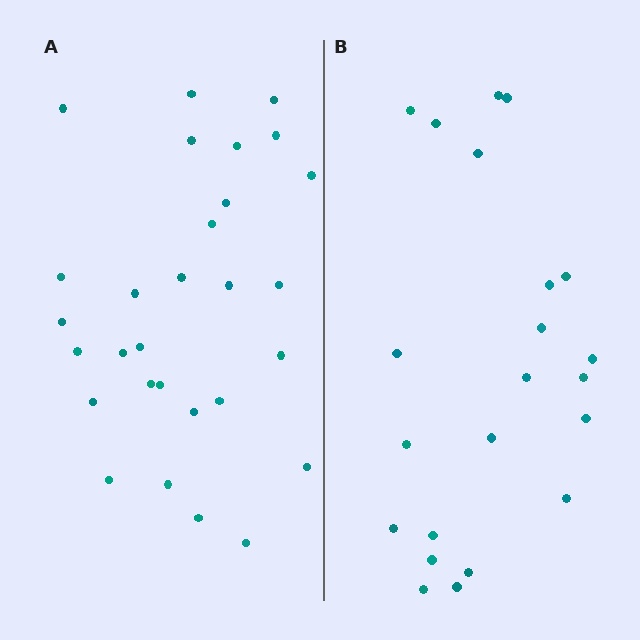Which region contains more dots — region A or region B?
Region A (the left region) has more dots.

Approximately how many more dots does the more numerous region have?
Region A has roughly 8 or so more dots than region B.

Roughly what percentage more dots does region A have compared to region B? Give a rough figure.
About 30% more.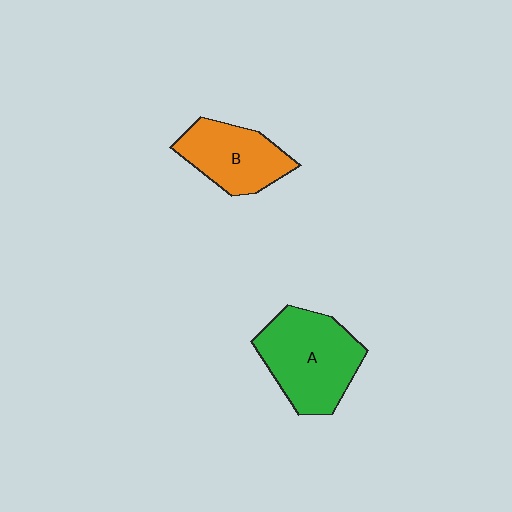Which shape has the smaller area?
Shape B (orange).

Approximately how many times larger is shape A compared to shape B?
Approximately 1.4 times.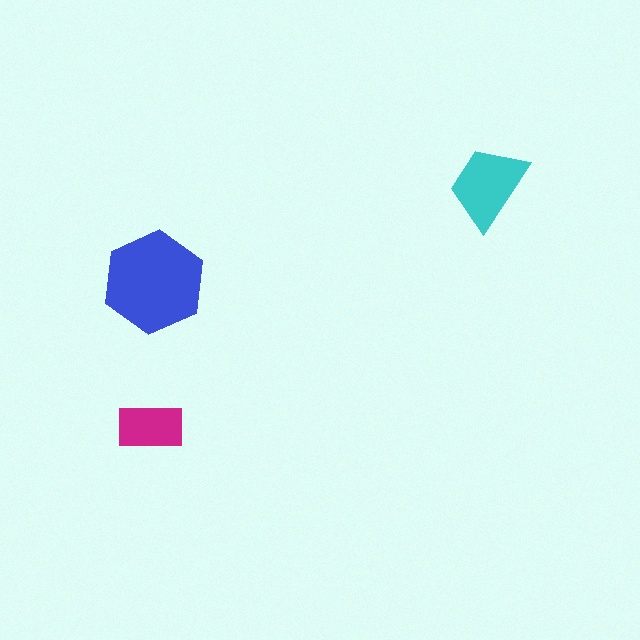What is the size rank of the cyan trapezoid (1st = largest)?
2nd.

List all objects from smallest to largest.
The magenta rectangle, the cyan trapezoid, the blue hexagon.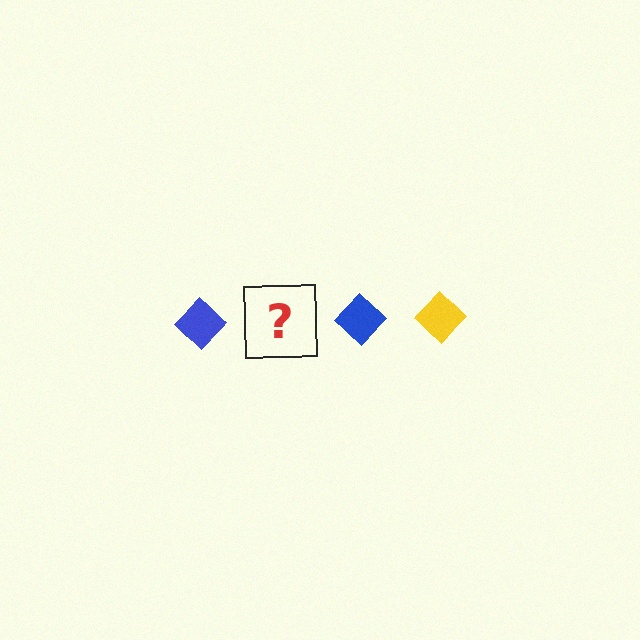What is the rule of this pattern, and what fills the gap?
The rule is that the pattern cycles through blue, yellow diamonds. The gap should be filled with a yellow diamond.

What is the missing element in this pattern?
The missing element is a yellow diamond.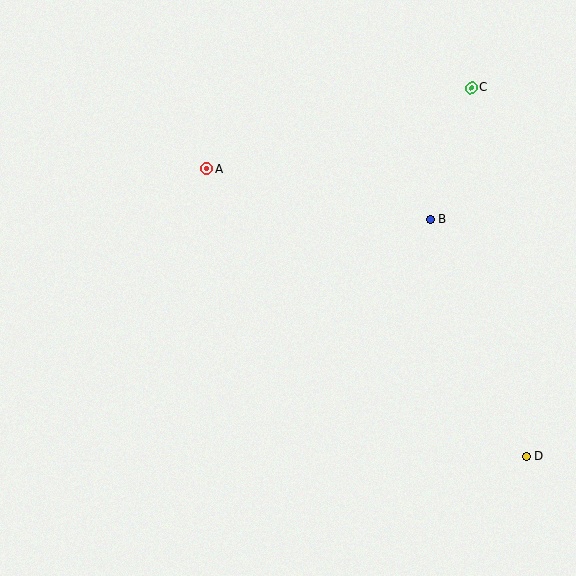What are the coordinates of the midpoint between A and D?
The midpoint between A and D is at (366, 312).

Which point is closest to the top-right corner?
Point C is closest to the top-right corner.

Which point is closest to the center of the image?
Point A at (207, 169) is closest to the center.